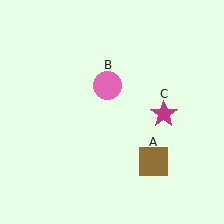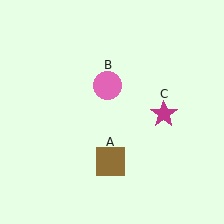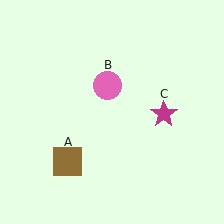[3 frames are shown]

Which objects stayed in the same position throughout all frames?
Pink circle (object B) and magenta star (object C) remained stationary.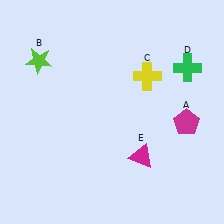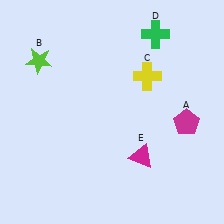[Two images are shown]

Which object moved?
The green cross (D) moved up.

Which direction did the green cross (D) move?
The green cross (D) moved up.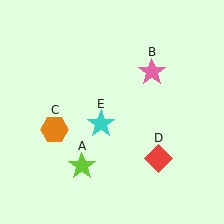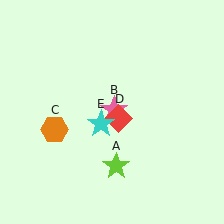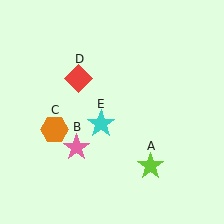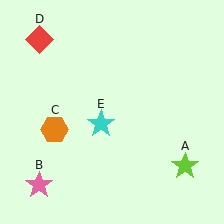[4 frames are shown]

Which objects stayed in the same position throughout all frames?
Orange hexagon (object C) and cyan star (object E) remained stationary.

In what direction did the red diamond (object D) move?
The red diamond (object D) moved up and to the left.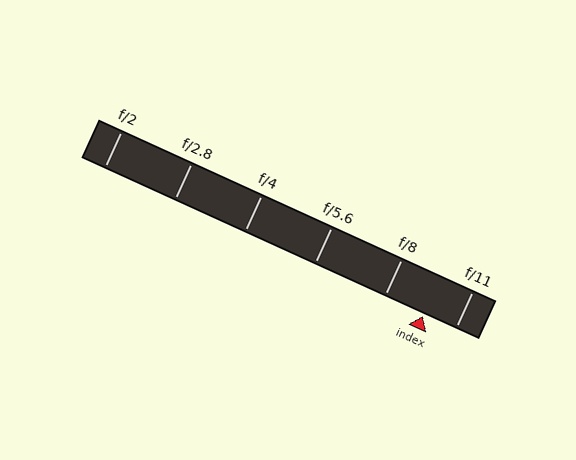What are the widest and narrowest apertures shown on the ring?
The widest aperture shown is f/2 and the narrowest is f/11.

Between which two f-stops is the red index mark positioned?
The index mark is between f/8 and f/11.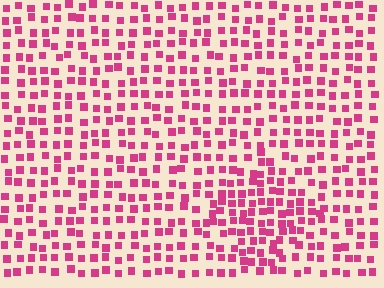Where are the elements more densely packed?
The elements are more densely packed inside the diamond boundary.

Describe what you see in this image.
The image contains small magenta elements arranged at two different densities. A diamond-shaped region is visible where the elements are more densely packed than the surrounding area.